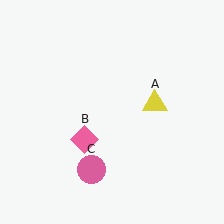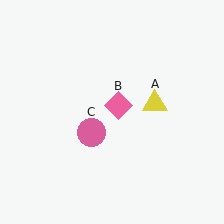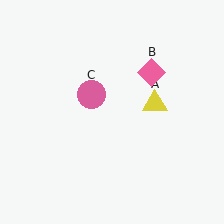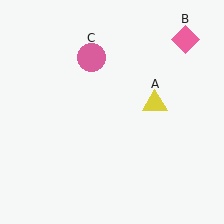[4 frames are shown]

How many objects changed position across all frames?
2 objects changed position: pink diamond (object B), pink circle (object C).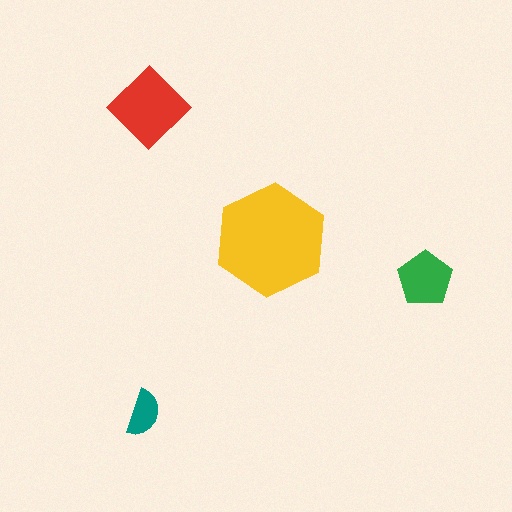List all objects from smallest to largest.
The teal semicircle, the green pentagon, the red diamond, the yellow hexagon.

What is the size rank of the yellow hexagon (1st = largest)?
1st.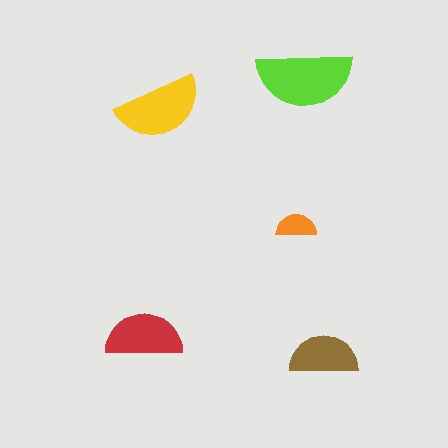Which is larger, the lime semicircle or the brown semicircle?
The lime one.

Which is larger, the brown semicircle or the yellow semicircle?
The yellow one.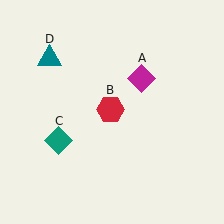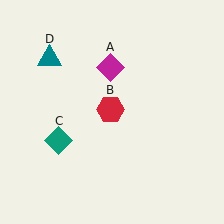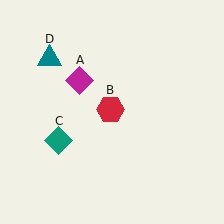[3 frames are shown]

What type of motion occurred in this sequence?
The magenta diamond (object A) rotated counterclockwise around the center of the scene.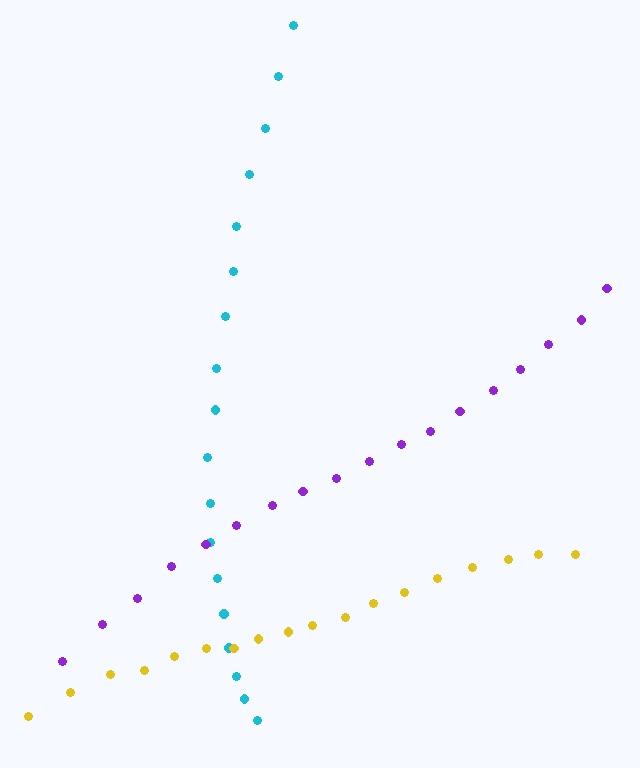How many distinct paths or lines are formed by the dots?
There are 3 distinct paths.